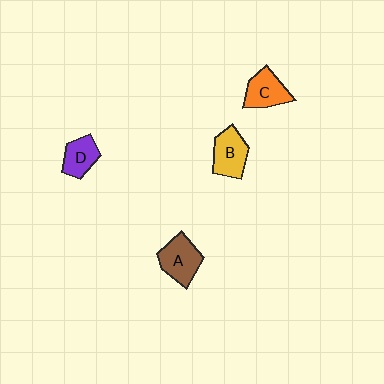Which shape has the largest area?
Shape A (brown).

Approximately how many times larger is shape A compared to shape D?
Approximately 1.3 times.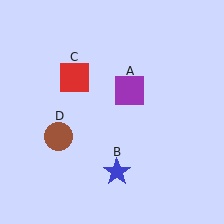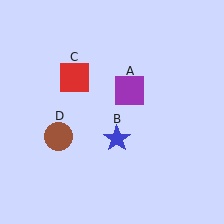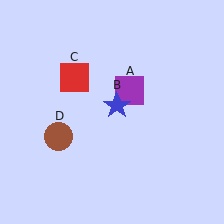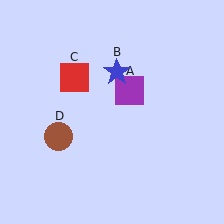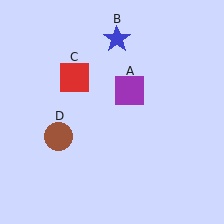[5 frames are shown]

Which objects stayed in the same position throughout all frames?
Purple square (object A) and red square (object C) and brown circle (object D) remained stationary.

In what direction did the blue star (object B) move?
The blue star (object B) moved up.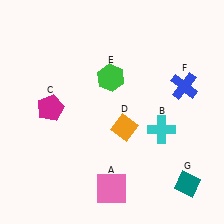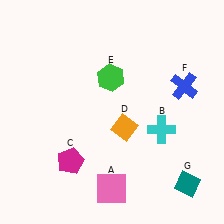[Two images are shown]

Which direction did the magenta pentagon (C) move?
The magenta pentagon (C) moved down.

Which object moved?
The magenta pentagon (C) moved down.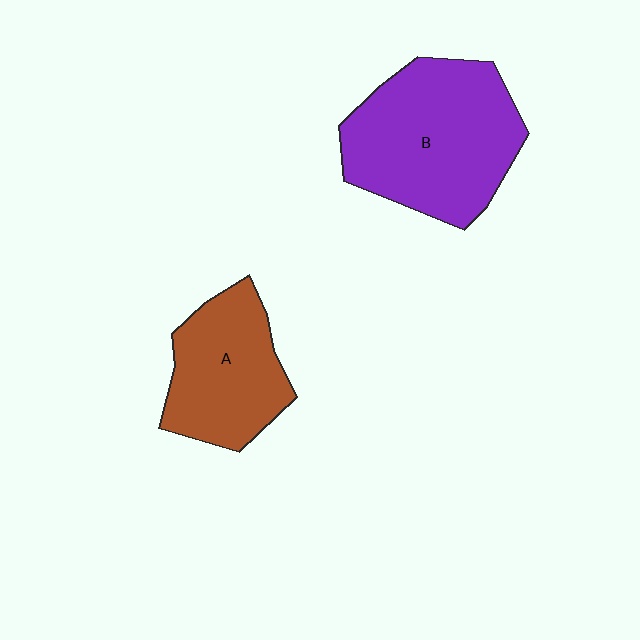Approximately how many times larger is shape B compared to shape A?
Approximately 1.5 times.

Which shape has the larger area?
Shape B (purple).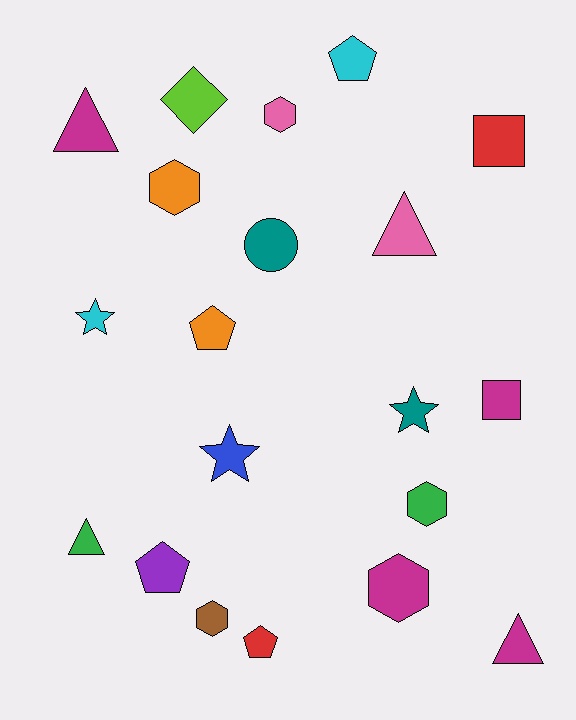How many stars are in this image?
There are 3 stars.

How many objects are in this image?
There are 20 objects.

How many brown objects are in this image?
There is 1 brown object.